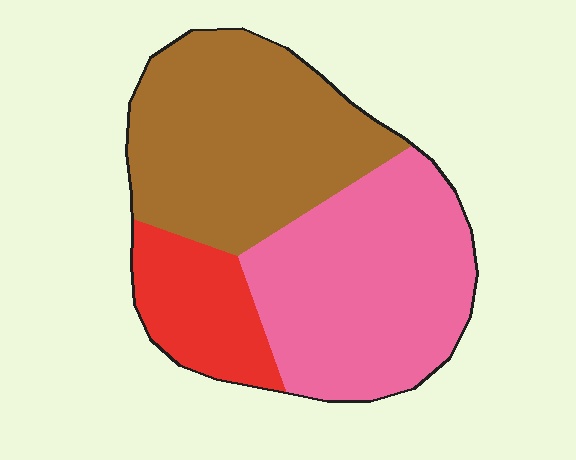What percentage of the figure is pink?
Pink takes up between a quarter and a half of the figure.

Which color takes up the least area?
Red, at roughly 15%.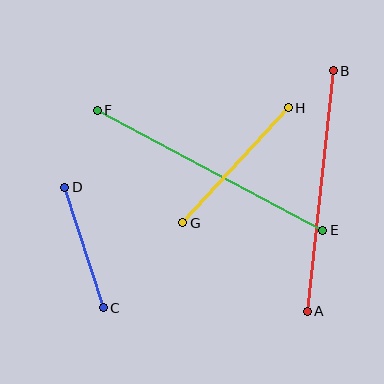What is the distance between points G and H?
The distance is approximately 156 pixels.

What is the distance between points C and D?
The distance is approximately 127 pixels.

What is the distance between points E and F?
The distance is approximately 255 pixels.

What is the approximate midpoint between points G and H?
The midpoint is at approximately (235, 165) pixels.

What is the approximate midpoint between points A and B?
The midpoint is at approximately (320, 191) pixels.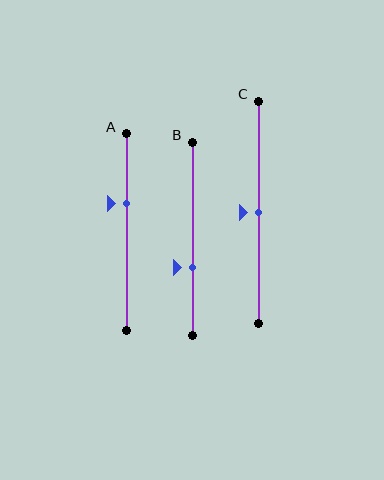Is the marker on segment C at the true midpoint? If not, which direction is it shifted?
Yes, the marker on segment C is at the true midpoint.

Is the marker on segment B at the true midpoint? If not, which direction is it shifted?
No, the marker on segment B is shifted downward by about 15% of the segment length.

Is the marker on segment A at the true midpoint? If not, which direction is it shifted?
No, the marker on segment A is shifted upward by about 14% of the segment length.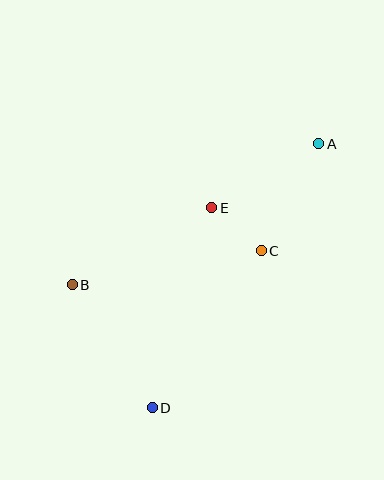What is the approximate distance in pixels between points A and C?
The distance between A and C is approximately 121 pixels.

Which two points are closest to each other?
Points C and E are closest to each other.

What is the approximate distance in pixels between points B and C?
The distance between B and C is approximately 192 pixels.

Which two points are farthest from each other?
Points A and D are farthest from each other.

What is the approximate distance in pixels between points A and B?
The distance between A and B is approximately 284 pixels.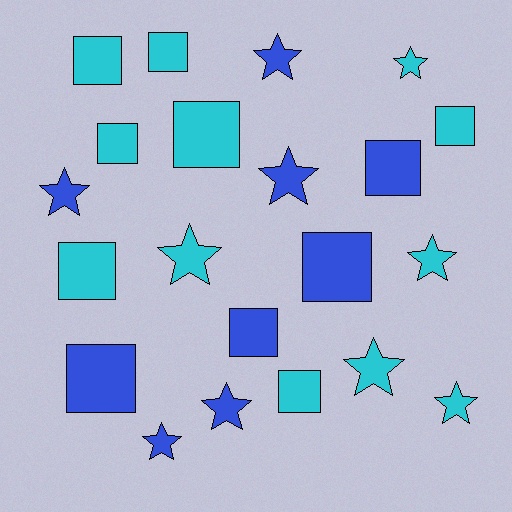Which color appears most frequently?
Cyan, with 12 objects.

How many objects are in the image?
There are 21 objects.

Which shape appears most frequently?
Square, with 11 objects.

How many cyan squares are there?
There are 7 cyan squares.